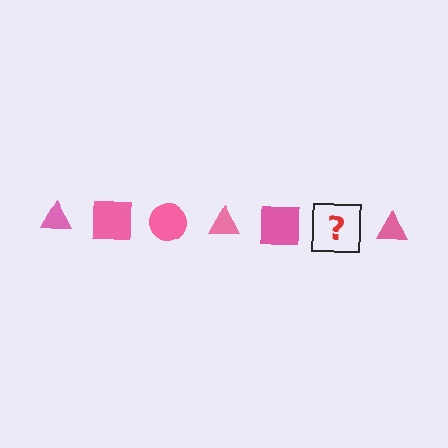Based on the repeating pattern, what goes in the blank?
The blank should be a pink circle.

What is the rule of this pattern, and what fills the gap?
The rule is that the pattern cycles through triangle, square, circle shapes in pink. The gap should be filled with a pink circle.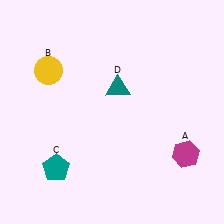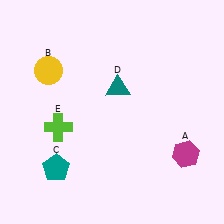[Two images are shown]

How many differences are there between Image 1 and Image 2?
There is 1 difference between the two images.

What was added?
A lime cross (E) was added in Image 2.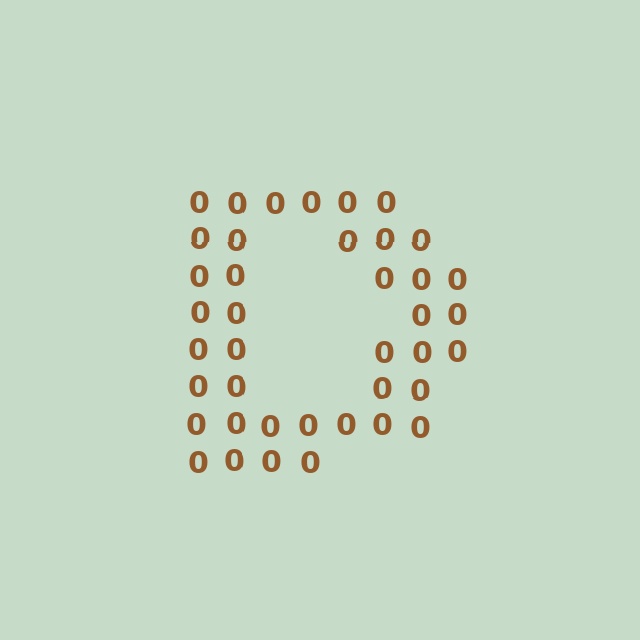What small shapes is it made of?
It is made of small digit 0's.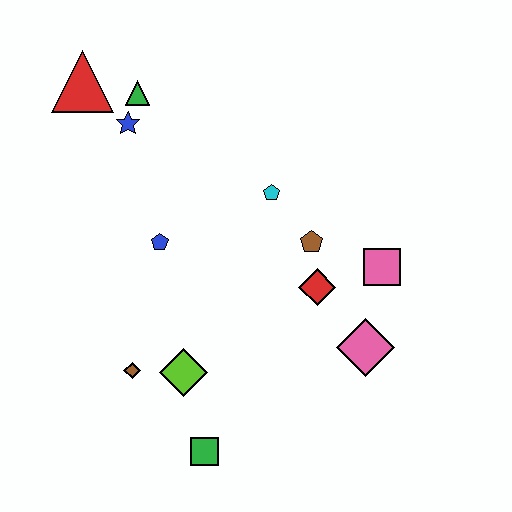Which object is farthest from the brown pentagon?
The red triangle is farthest from the brown pentagon.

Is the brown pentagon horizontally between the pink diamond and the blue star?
Yes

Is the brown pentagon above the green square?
Yes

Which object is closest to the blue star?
The green triangle is closest to the blue star.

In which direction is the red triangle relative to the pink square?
The red triangle is to the left of the pink square.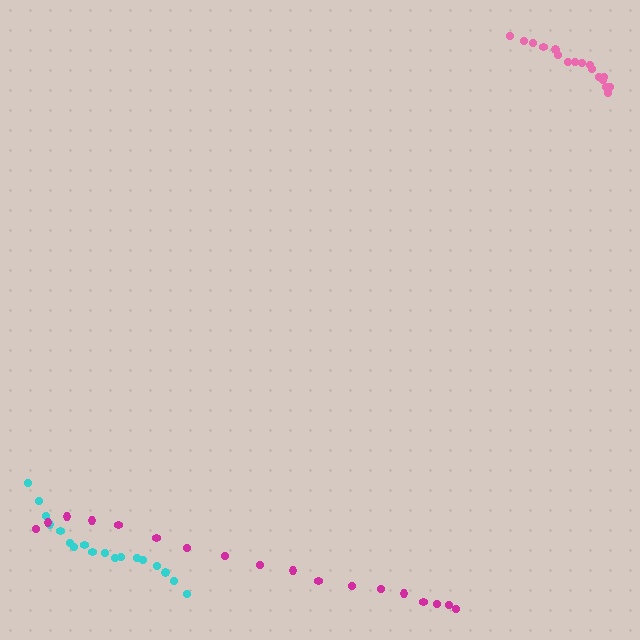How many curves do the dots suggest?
There are 3 distinct paths.